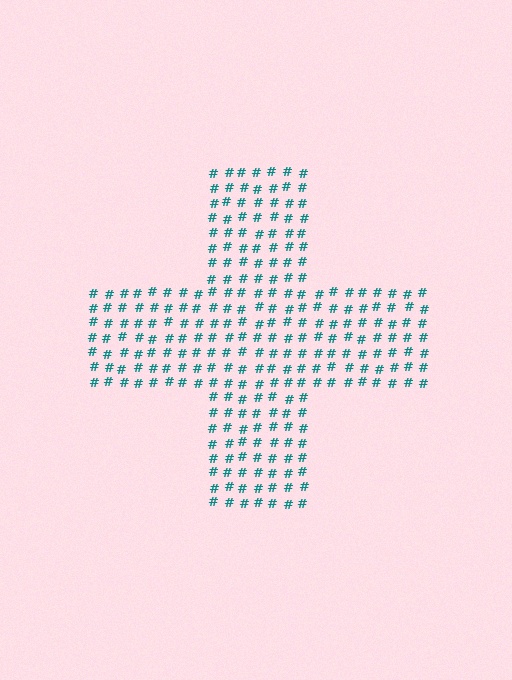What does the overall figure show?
The overall figure shows a cross.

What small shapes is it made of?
It is made of small hash symbols.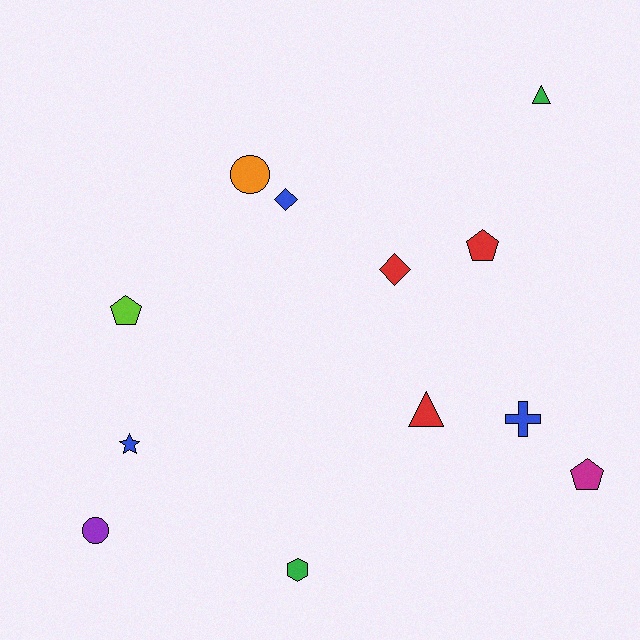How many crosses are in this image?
There is 1 cross.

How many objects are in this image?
There are 12 objects.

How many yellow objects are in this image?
There are no yellow objects.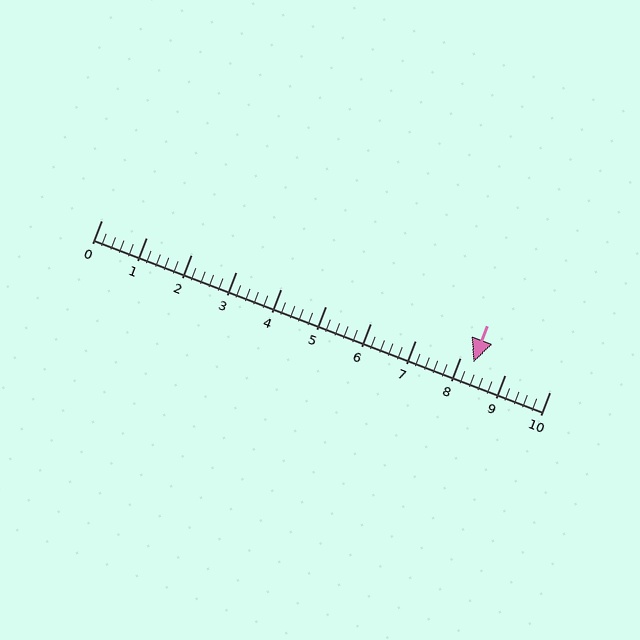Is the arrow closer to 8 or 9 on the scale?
The arrow is closer to 8.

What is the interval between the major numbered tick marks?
The major tick marks are spaced 1 units apart.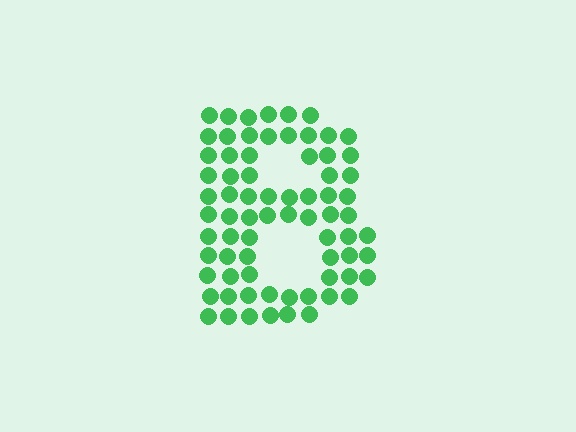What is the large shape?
The large shape is the letter B.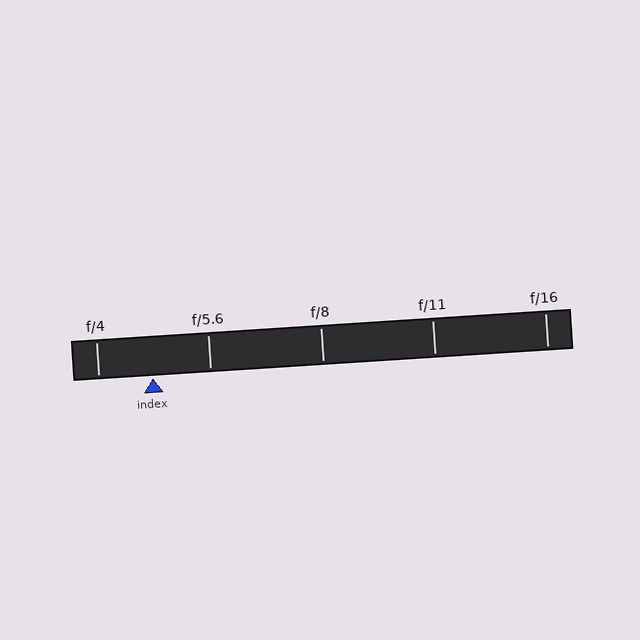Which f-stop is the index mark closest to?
The index mark is closest to f/4.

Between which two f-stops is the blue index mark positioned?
The index mark is between f/4 and f/5.6.